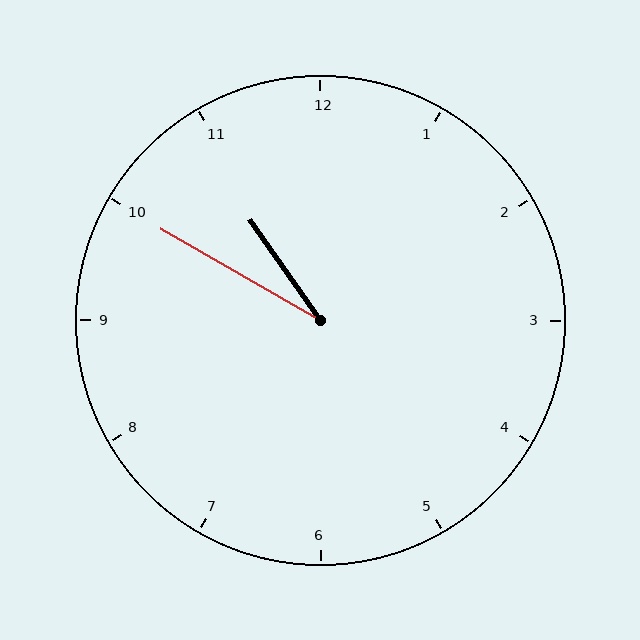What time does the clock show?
10:50.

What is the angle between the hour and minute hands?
Approximately 25 degrees.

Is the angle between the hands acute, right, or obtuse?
It is acute.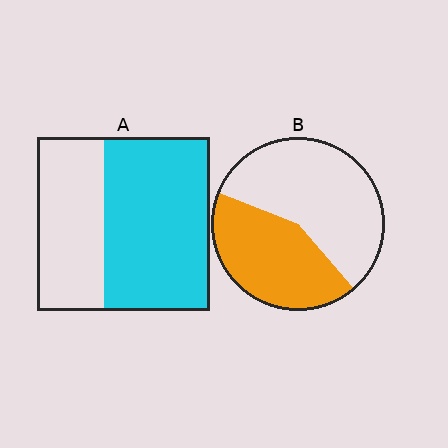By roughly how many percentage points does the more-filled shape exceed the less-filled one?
By roughly 20 percentage points (A over B).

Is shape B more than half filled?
No.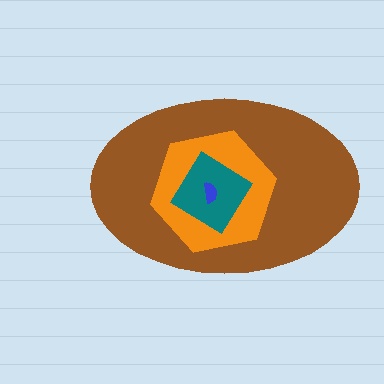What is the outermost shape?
The brown ellipse.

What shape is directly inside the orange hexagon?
The teal diamond.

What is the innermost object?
The blue semicircle.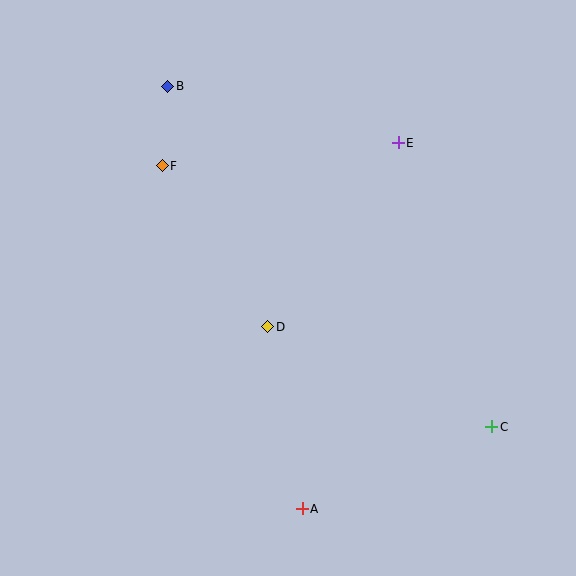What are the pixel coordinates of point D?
Point D is at (268, 327).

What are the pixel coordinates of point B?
Point B is at (168, 86).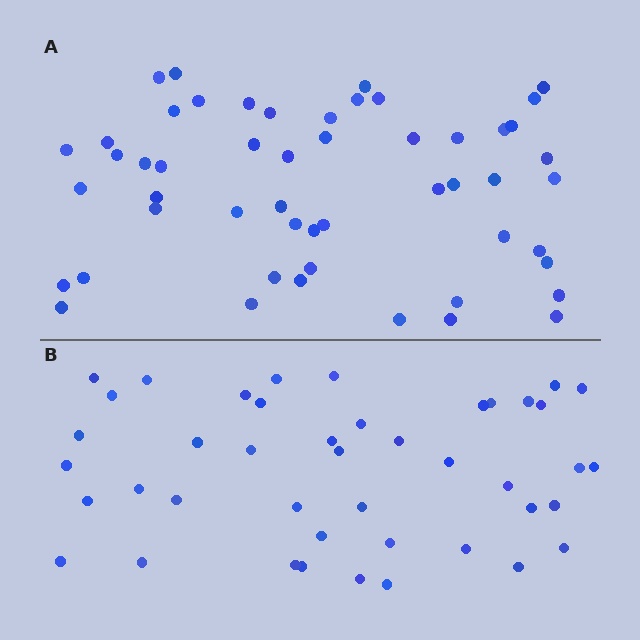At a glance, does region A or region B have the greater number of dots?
Region A (the top region) has more dots.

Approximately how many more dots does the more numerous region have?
Region A has roughly 8 or so more dots than region B.